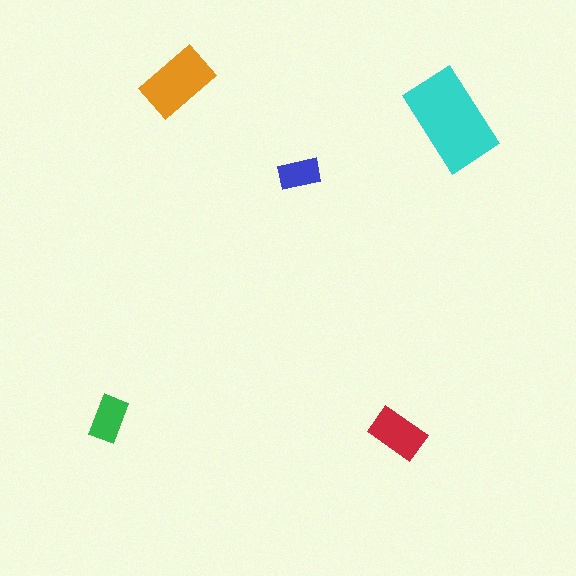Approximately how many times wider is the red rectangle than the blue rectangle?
About 1.5 times wider.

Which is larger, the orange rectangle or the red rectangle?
The orange one.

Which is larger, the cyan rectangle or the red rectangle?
The cyan one.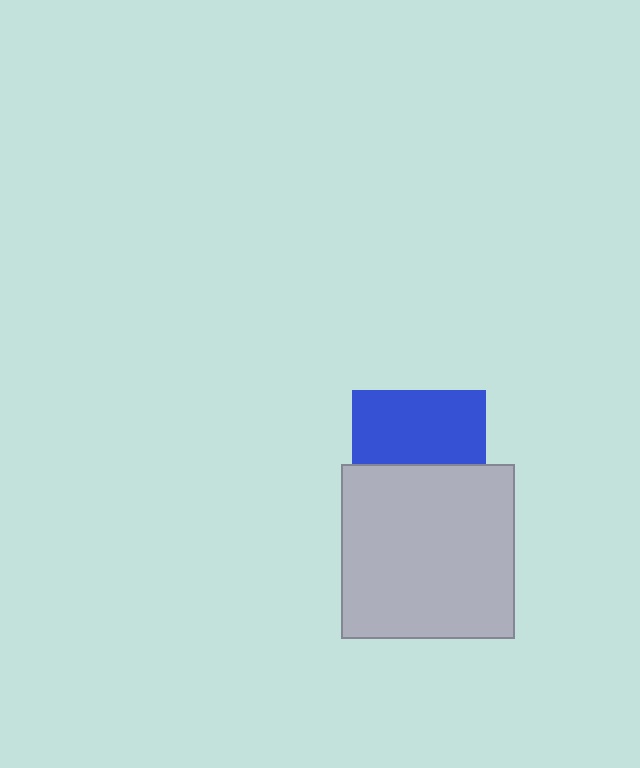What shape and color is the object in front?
The object in front is a light gray square.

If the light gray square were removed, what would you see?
You would see the complete blue square.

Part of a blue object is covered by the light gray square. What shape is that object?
It is a square.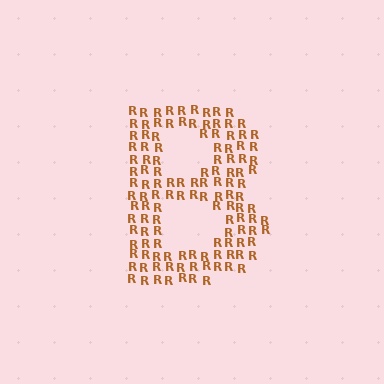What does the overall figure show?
The overall figure shows the letter B.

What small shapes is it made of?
It is made of small letter R's.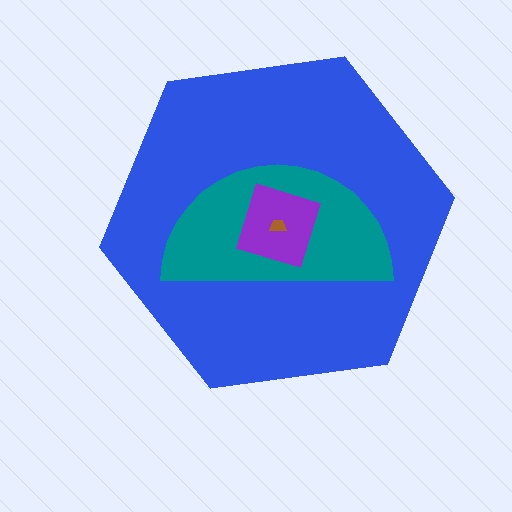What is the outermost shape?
The blue hexagon.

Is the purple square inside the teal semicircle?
Yes.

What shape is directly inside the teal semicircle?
The purple square.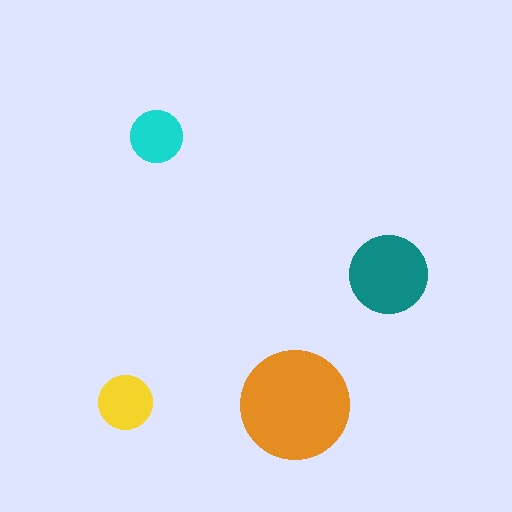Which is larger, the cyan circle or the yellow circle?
The yellow one.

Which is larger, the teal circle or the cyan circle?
The teal one.